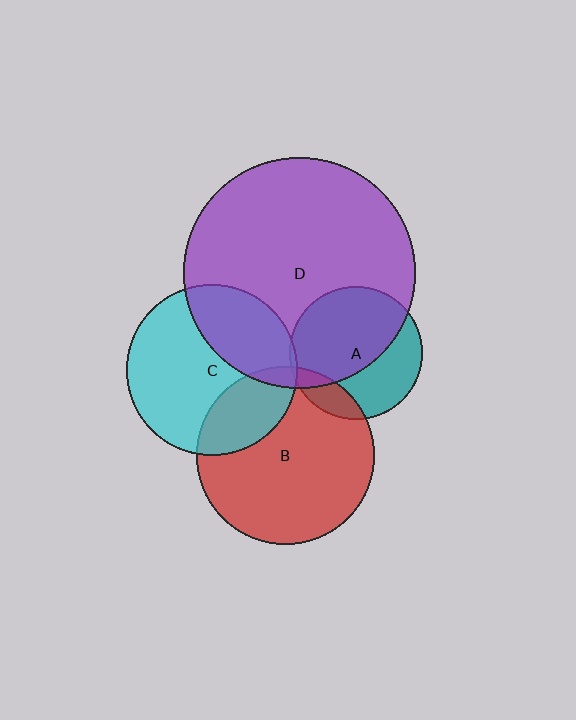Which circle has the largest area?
Circle D (purple).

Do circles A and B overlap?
Yes.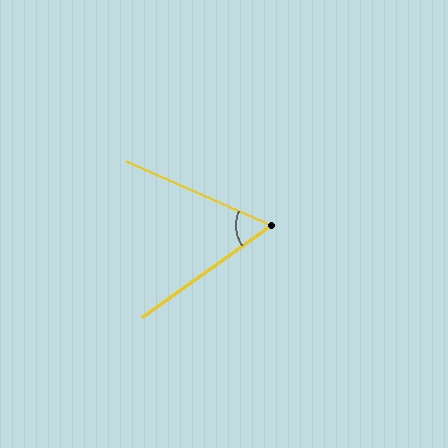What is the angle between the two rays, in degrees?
Approximately 59 degrees.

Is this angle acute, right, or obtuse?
It is acute.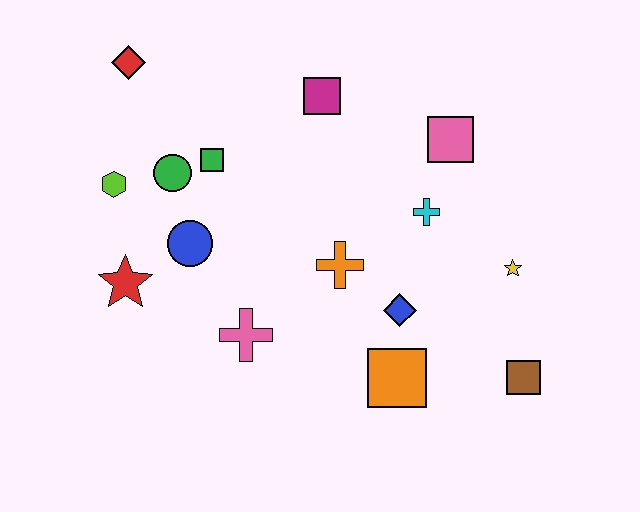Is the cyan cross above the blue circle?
Yes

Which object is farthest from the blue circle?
The brown square is farthest from the blue circle.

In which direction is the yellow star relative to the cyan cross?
The yellow star is to the right of the cyan cross.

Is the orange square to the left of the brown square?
Yes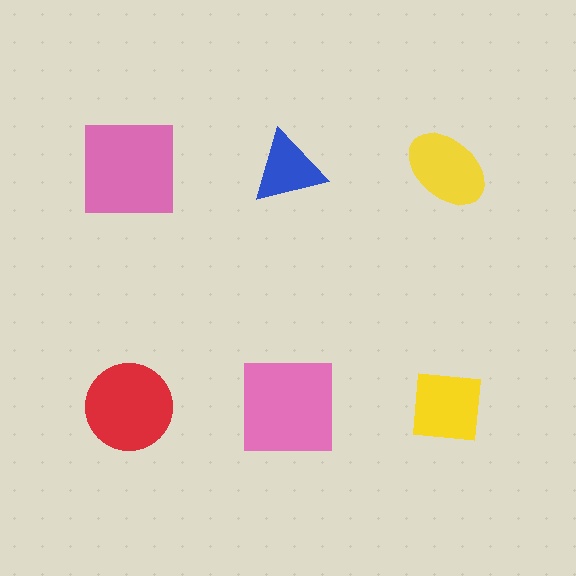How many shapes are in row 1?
3 shapes.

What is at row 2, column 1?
A red circle.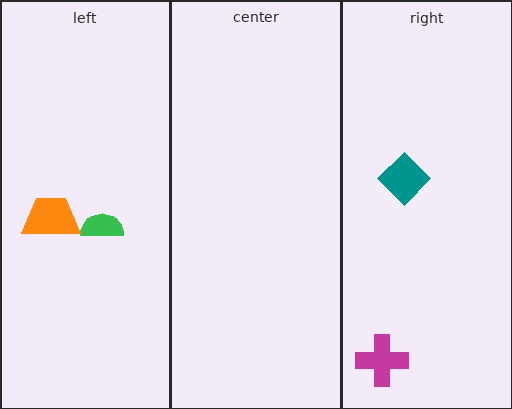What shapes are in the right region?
The teal diamond, the magenta cross.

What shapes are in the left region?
The green semicircle, the orange trapezoid.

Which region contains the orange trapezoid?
The left region.